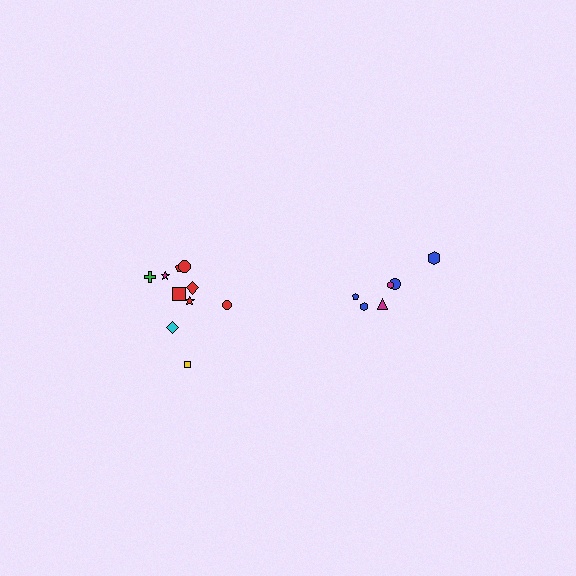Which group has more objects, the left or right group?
The left group.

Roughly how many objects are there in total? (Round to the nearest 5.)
Roughly 15 objects in total.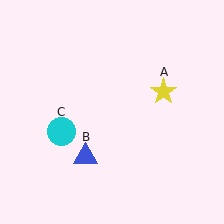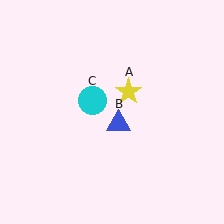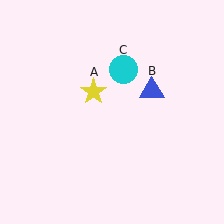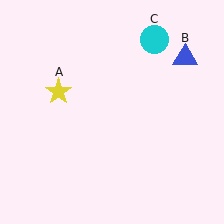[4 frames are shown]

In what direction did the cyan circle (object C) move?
The cyan circle (object C) moved up and to the right.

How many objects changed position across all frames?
3 objects changed position: yellow star (object A), blue triangle (object B), cyan circle (object C).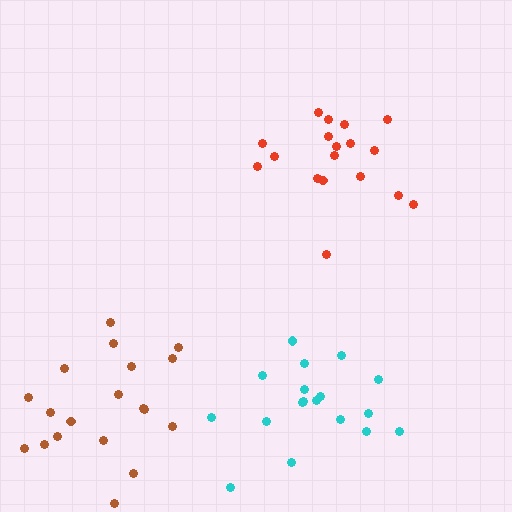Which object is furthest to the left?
The brown cluster is leftmost.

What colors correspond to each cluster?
The clusters are colored: red, cyan, brown.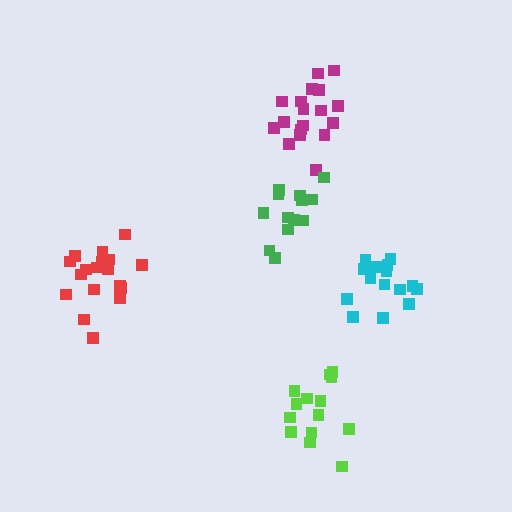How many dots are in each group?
Group 1: 19 dots, Group 2: 13 dots, Group 3: 15 dots, Group 4: 14 dots, Group 5: 18 dots (79 total).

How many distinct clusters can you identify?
There are 5 distinct clusters.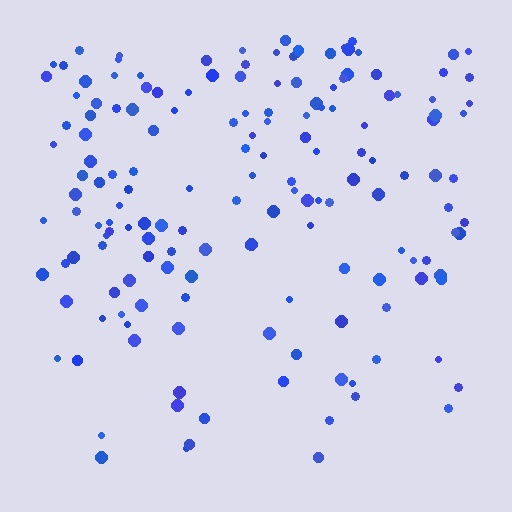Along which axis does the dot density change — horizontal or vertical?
Vertical.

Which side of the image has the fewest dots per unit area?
The bottom.